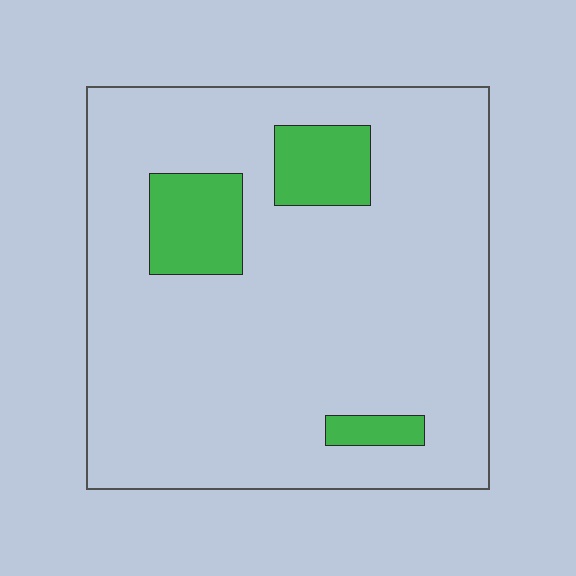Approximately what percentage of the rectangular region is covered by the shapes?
Approximately 15%.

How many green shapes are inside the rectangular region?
3.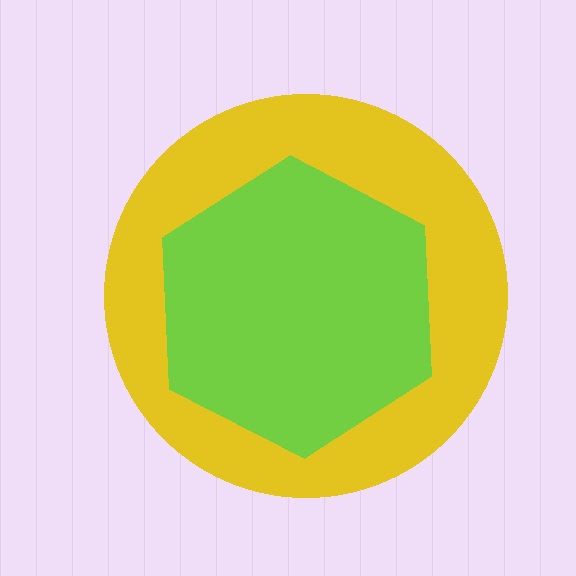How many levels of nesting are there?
2.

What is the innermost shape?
The lime hexagon.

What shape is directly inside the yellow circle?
The lime hexagon.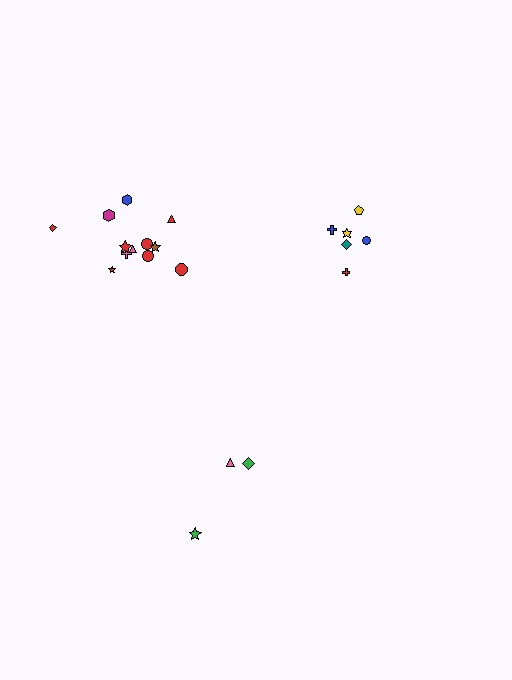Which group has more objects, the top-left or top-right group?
The top-left group.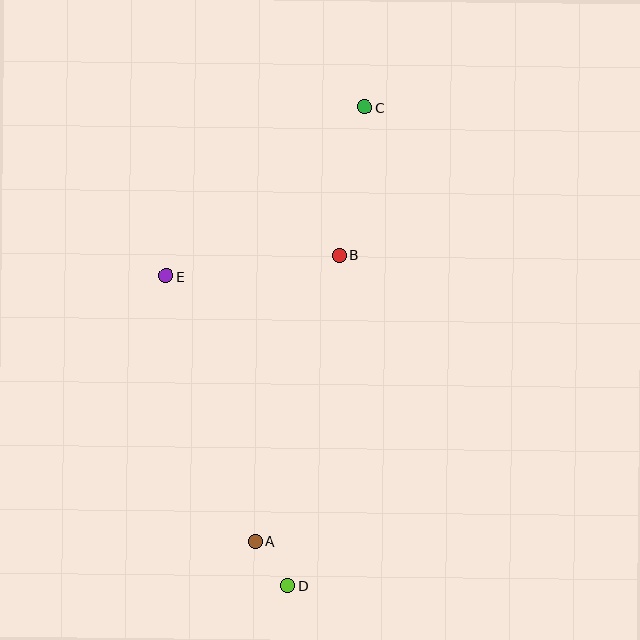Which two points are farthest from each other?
Points C and D are farthest from each other.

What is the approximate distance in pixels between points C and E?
The distance between C and E is approximately 261 pixels.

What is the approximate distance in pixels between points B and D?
The distance between B and D is approximately 334 pixels.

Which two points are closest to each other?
Points A and D are closest to each other.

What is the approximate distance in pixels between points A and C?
The distance between A and C is approximately 448 pixels.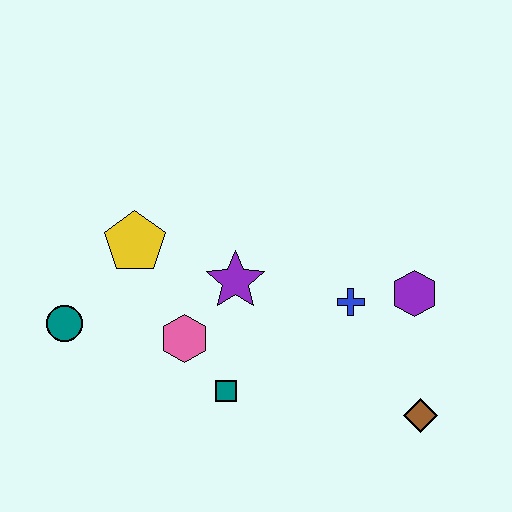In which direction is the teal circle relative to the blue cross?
The teal circle is to the left of the blue cross.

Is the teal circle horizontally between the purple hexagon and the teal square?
No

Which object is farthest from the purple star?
The brown diamond is farthest from the purple star.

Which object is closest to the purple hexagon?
The blue cross is closest to the purple hexagon.